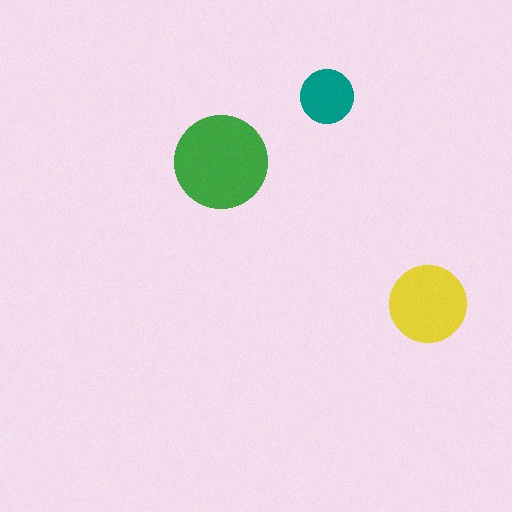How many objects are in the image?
There are 3 objects in the image.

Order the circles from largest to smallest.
the green one, the yellow one, the teal one.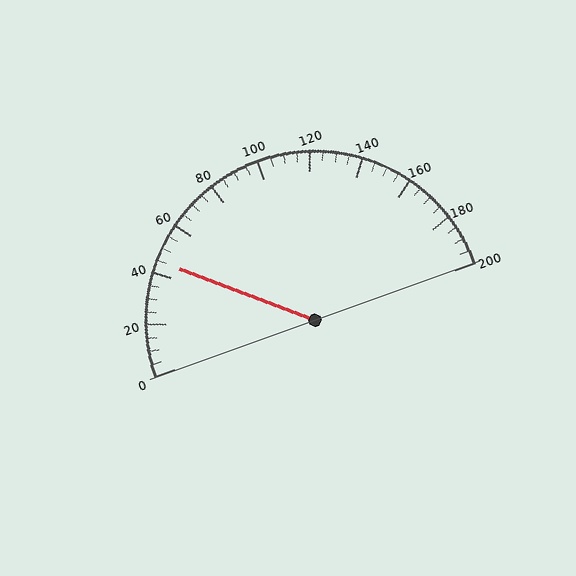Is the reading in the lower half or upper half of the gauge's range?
The reading is in the lower half of the range (0 to 200).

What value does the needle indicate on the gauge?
The needle indicates approximately 45.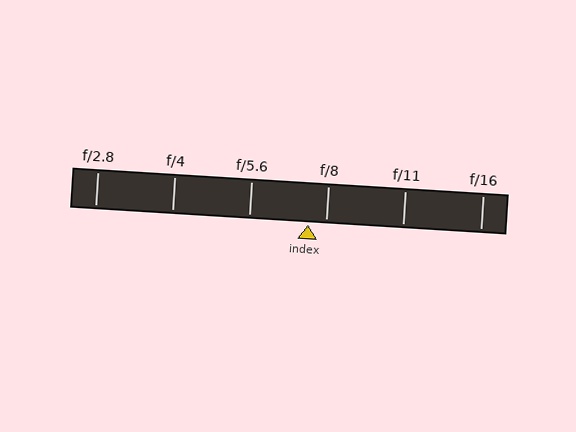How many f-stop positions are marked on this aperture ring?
There are 6 f-stop positions marked.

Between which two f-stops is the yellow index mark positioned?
The index mark is between f/5.6 and f/8.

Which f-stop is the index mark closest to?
The index mark is closest to f/8.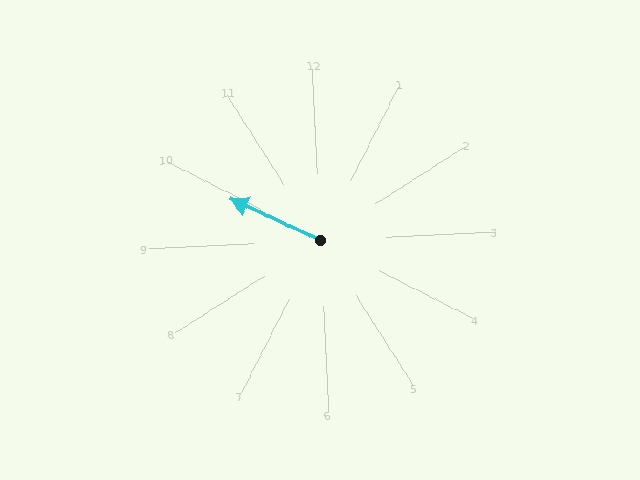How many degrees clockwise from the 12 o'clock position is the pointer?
Approximately 297 degrees.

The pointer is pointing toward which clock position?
Roughly 10 o'clock.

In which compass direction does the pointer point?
Northwest.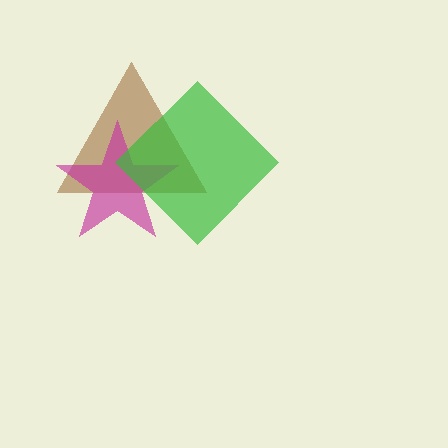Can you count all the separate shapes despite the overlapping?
Yes, there are 3 separate shapes.